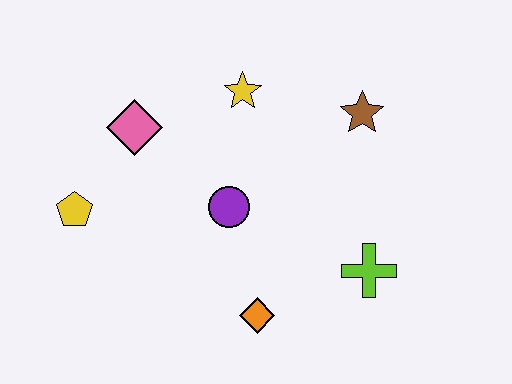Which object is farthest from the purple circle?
The brown star is farthest from the purple circle.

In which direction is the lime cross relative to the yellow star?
The lime cross is below the yellow star.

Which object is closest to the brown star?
The yellow star is closest to the brown star.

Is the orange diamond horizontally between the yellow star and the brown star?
Yes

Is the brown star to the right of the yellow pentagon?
Yes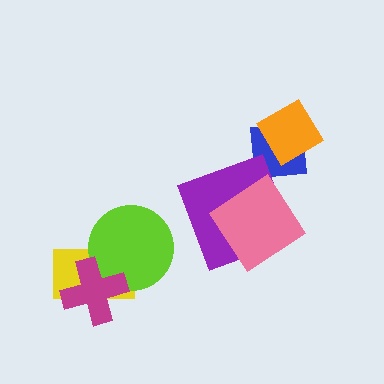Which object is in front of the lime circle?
The magenta cross is in front of the lime circle.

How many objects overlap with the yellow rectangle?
2 objects overlap with the yellow rectangle.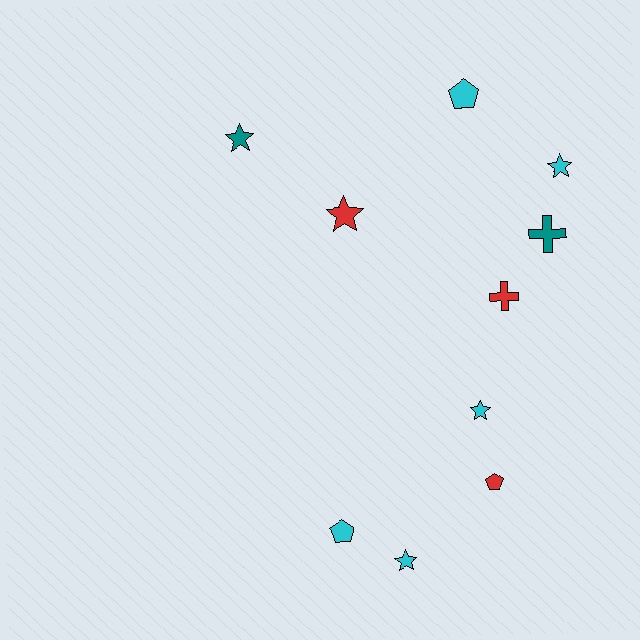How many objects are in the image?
There are 10 objects.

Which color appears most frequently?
Cyan, with 5 objects.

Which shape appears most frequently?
Star, with 5 objects.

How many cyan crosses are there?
There are no cyan crosses.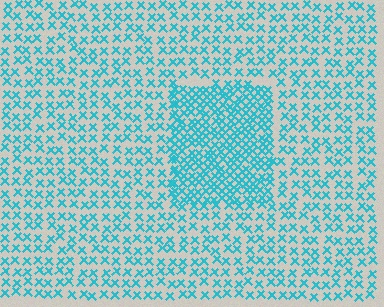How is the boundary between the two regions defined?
The boundary is defined by a change in element density (approximately 2.0x ratio). All elements are the same color, size, and shape.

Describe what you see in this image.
The image contains small cyan elements arranged at two different densities. A rectangle-shaped region is visible where the elements are more densely packed than the surrounding area.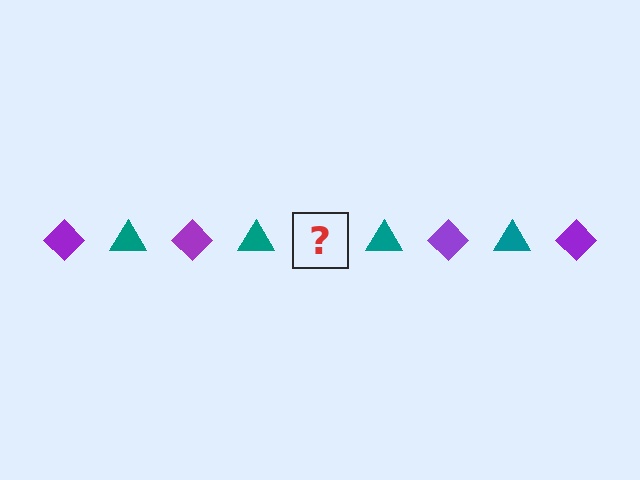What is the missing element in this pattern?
The missing element is a purple diamond.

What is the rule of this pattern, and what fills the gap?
The rule is that the pattern alternates between purple diamond and teal triangle. The gap should be filled with a purple diamond.